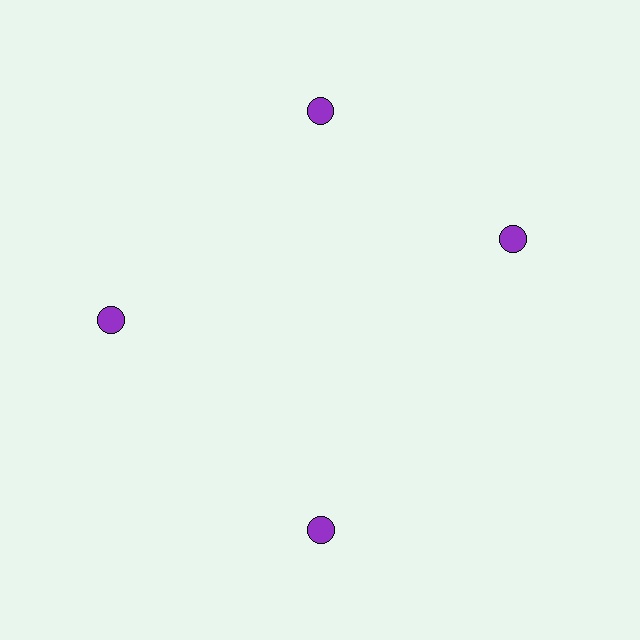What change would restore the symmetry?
The symmetry would be restored by rotating it back into even spacing with its neighbors so that all 4 circles sit at equal angles and equal distance from the center.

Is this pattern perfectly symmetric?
No. The 4 purple circles are arranged in a ring, but one element near the 3 o'clock position is rotated out of alignment along the ring, breaking the 4-fold rotational symmetry.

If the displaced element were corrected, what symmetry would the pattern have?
It would have 4-fold rotational symmetry — the pattern would map onto itself every 90 degrees.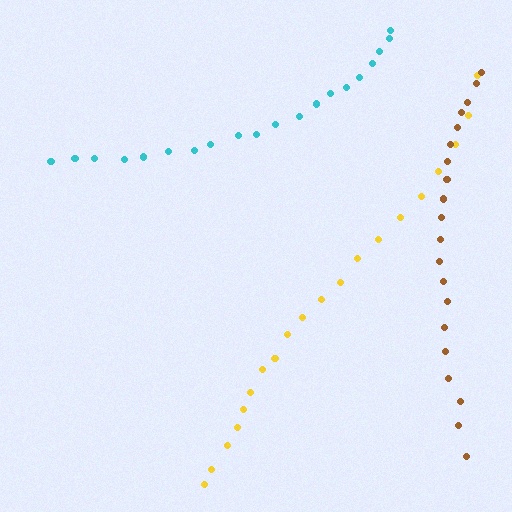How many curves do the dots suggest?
There are 3 distinct paths.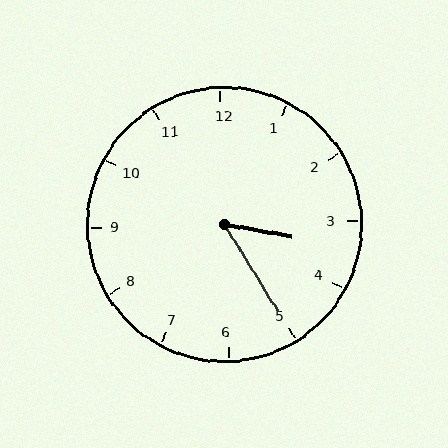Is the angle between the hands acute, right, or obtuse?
It is acute.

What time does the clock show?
3:25.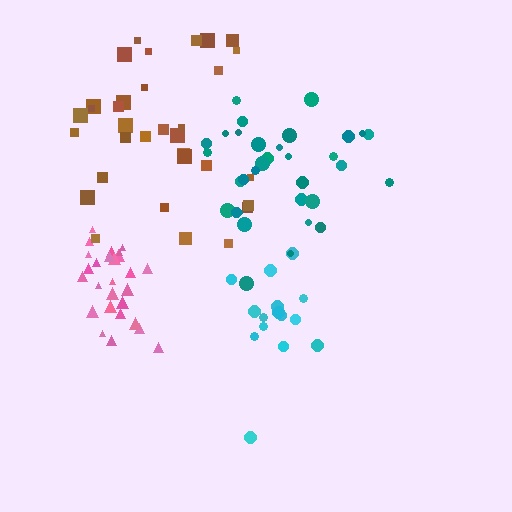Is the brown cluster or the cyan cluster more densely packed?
Cyan.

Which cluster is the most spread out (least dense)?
Brown.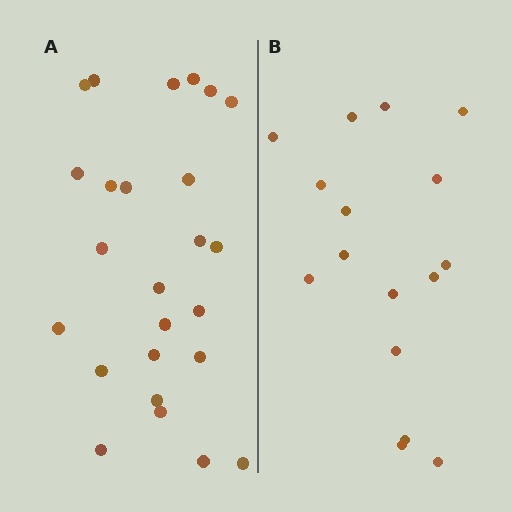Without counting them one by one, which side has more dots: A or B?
Region A (the left region) has more dots.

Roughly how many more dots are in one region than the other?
Region A has roughly 8 or so more dots than region B.